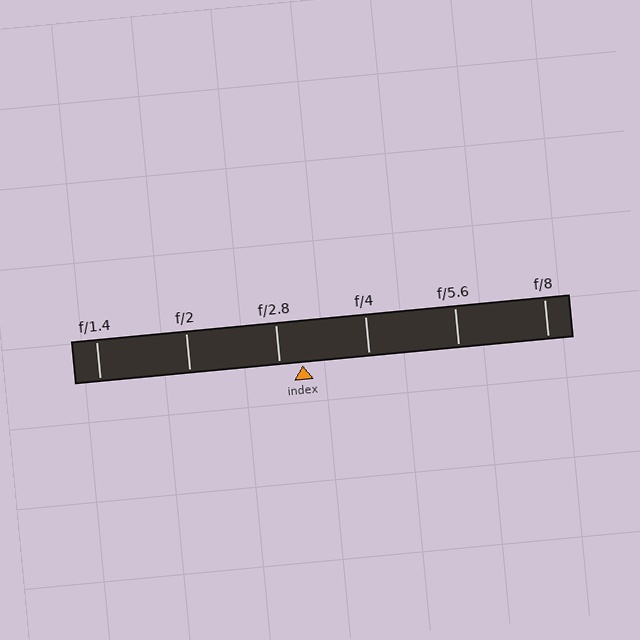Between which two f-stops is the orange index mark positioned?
The index mark is between f/2.8 and f/4.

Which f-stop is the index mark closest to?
The index mark is closest to f/2.8.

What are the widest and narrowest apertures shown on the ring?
The widest aperture shown is f/1.4 and the narrowest is f/8.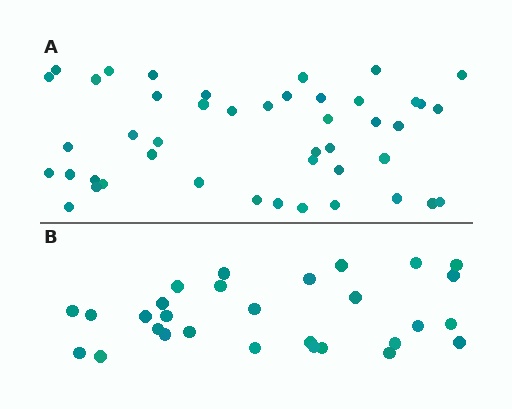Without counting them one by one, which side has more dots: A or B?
Region A (the top region) has more dots.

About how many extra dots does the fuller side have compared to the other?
Region A has approximately 15 more dots than region B.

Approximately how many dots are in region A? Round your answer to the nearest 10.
About 40 dots. (The exact count is 45, which rounds to 40.)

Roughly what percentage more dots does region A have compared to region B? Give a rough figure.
About 55% more.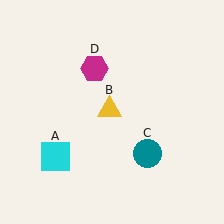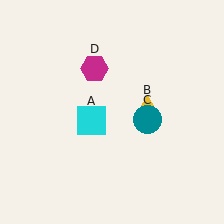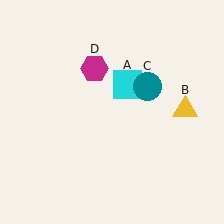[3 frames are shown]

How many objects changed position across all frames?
3 objects changed position: cyan square (object A), yellow triangle (object B), teal circle (object C).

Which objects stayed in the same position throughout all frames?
Magenta hexagon (object D) remained stationary.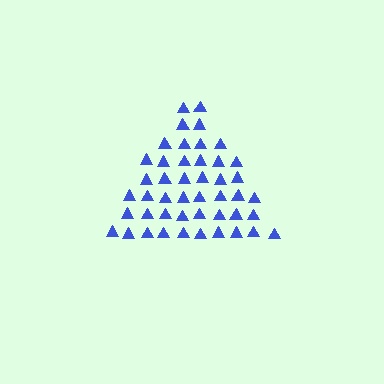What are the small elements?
The small elements are triangles.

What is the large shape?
The large shape is a triangle.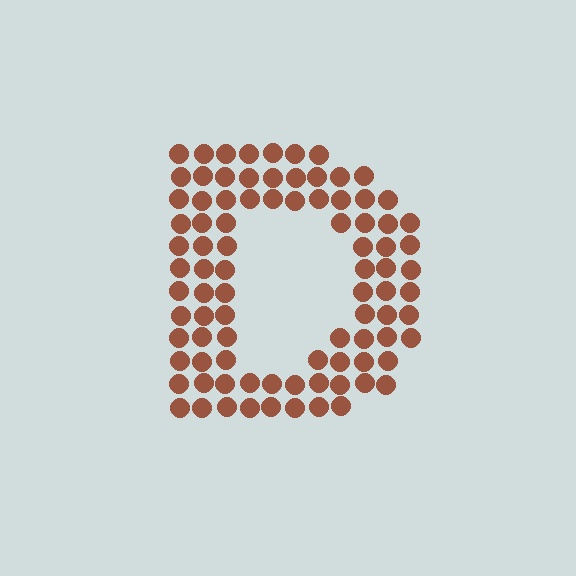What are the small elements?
The small elements are circles.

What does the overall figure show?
The overall figure shows the letter D.